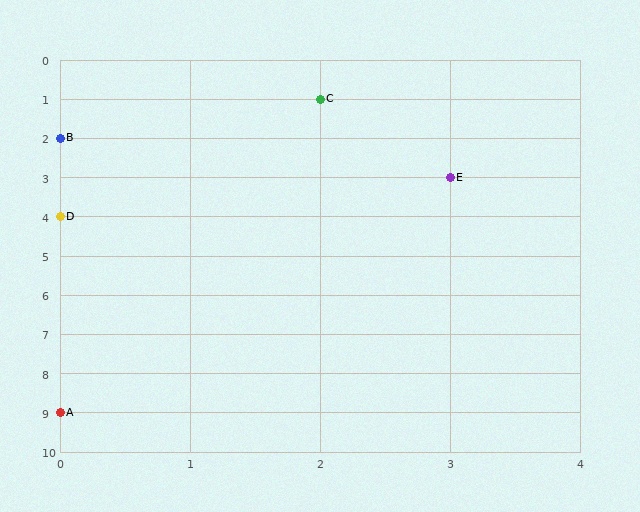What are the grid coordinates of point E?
Point E is at grid coordinates (3, 3).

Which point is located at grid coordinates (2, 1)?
Point C is at (2, 1).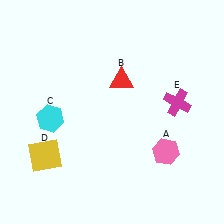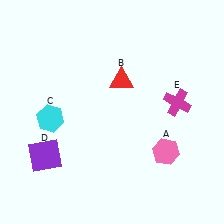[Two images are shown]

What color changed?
The square (D) changed from yellow in Image 1 to purple in Image 2.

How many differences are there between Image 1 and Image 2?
There is 1 difference between the two images.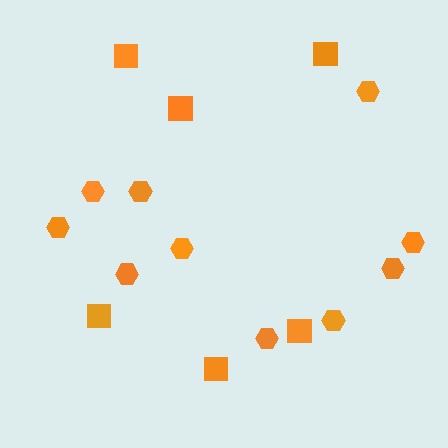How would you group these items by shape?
There are 2 groups: one group of hexagons (10) and one group of squares (6).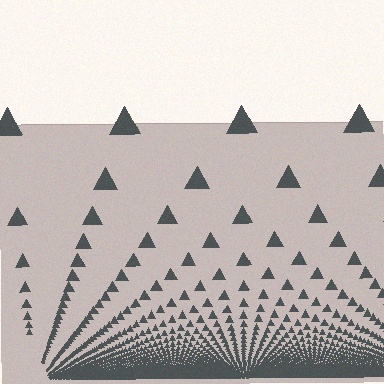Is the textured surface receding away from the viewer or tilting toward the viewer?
The surface appears to tilt toward the viewer. Texture elements get larger and sparser toward the top.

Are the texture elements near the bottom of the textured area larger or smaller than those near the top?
Smaller. The gradient is inverted — elements near the bottom are smaller and denser.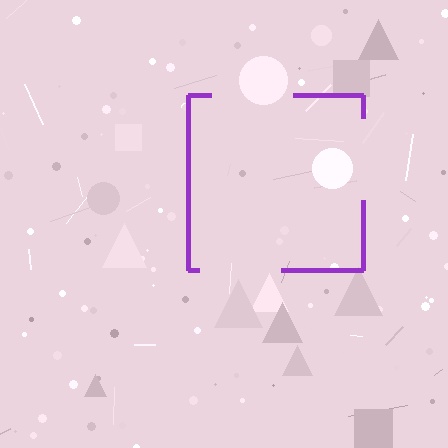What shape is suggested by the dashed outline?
The dashed outline suggests a square.